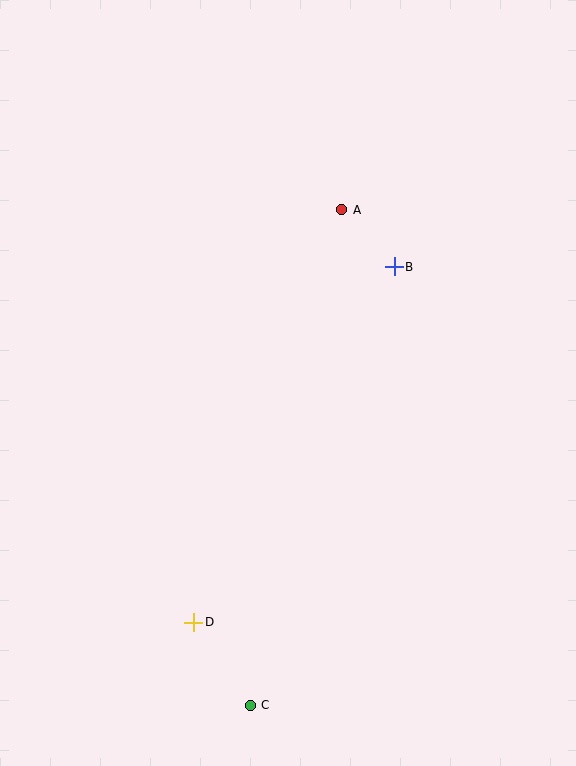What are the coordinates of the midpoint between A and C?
The midpoint between A and C is at (296, 458).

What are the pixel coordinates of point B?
Point B is at (394, 267).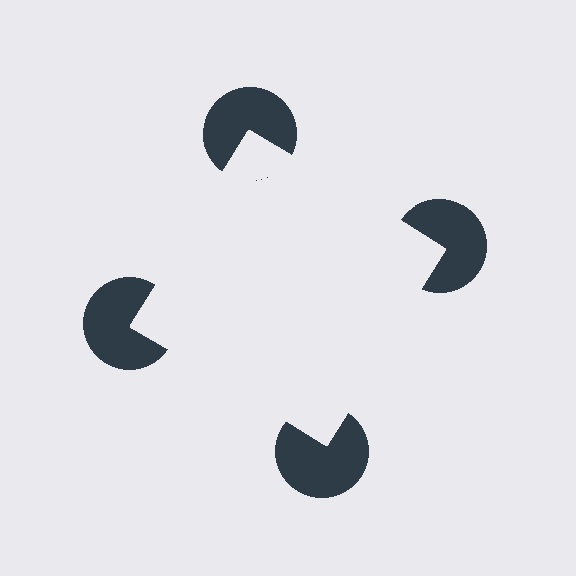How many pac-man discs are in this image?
There are 4 — one at each vertex of the illusory square.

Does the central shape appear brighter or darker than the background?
It typically appears slightly brighter than the background, even though no actual brightness change is drawn.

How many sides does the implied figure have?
4 sides.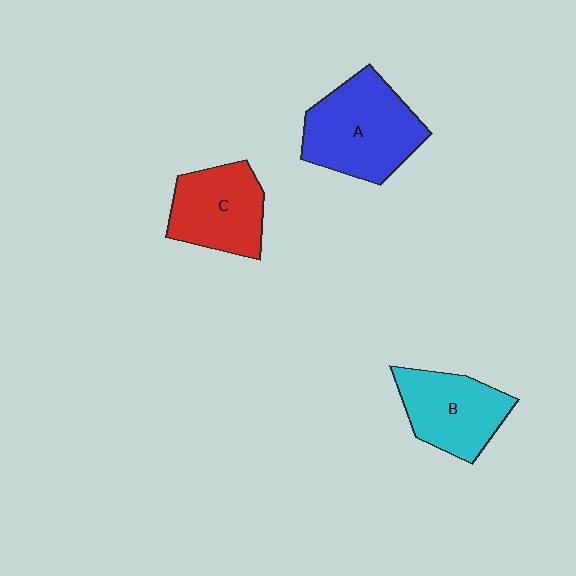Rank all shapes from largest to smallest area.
From largest to smallest: A (blue), C (red), B (cyan).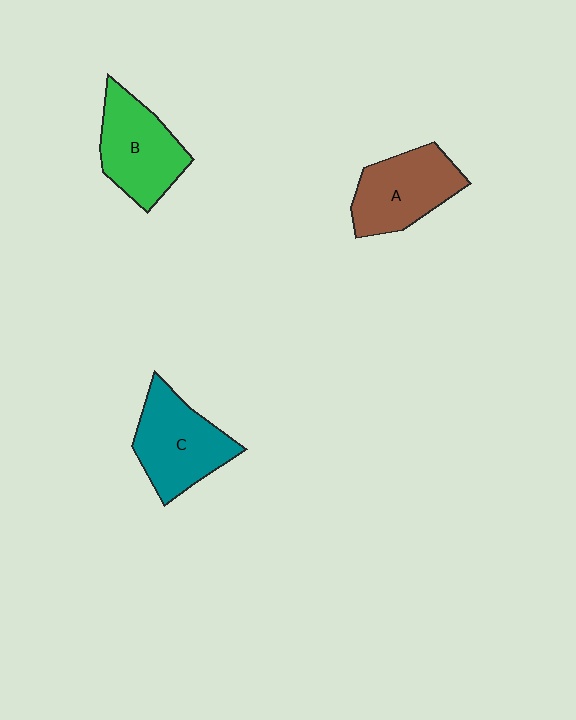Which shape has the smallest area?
Shape A (brown).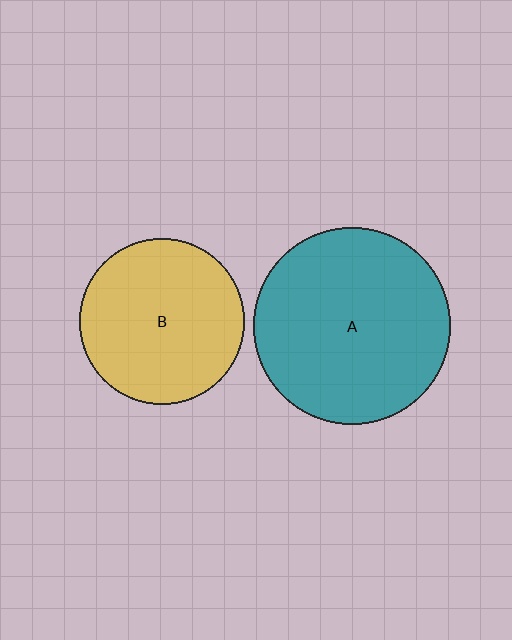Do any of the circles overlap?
No, none of the circles overlap.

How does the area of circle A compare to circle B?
Approximately 1.4 times.